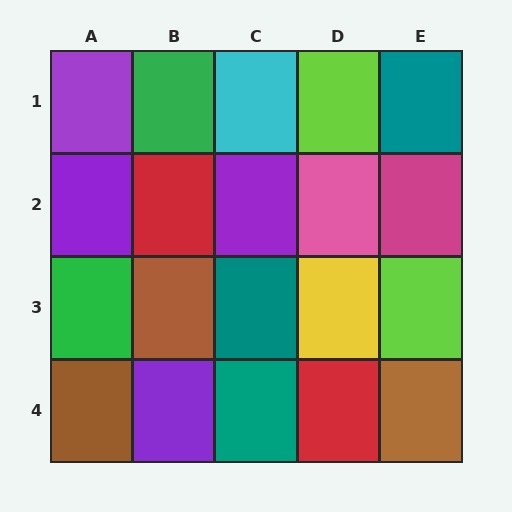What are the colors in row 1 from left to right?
Purple, green, cyan, lime, teal.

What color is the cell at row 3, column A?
Green.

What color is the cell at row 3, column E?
Lime.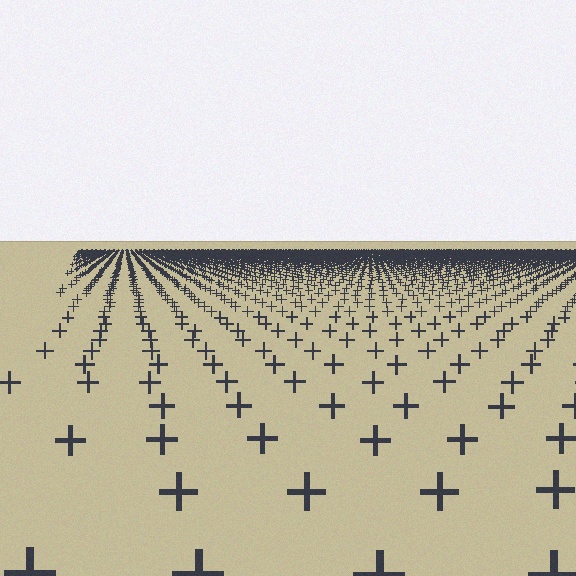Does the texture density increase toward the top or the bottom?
Density increases toward the top.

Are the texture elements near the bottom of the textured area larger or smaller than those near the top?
Larger. Near the bottom, elements are closer to the viewer and appear at a bigger on-screen size.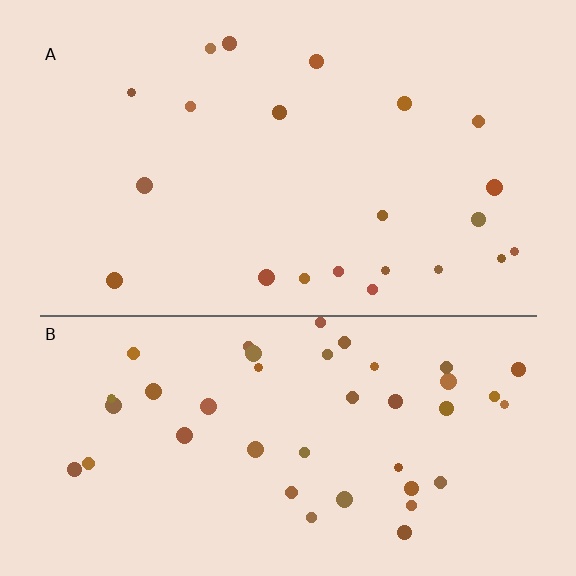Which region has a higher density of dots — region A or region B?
B (the bottom).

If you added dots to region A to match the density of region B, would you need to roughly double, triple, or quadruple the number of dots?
Approximately double.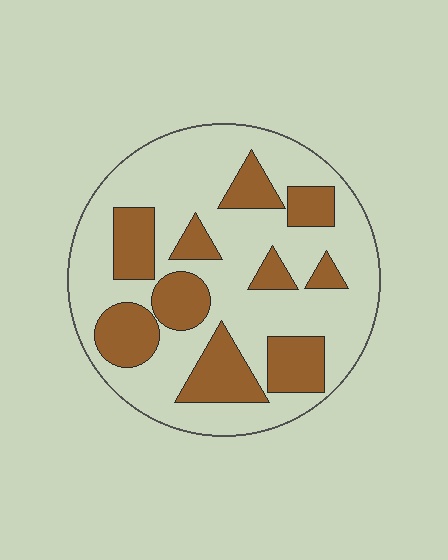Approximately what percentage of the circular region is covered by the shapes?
Approximately 30%.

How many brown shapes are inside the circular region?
10.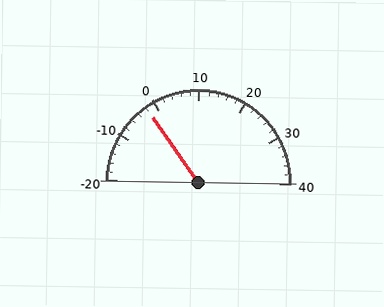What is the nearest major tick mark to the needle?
The nearest major tick mark is 0.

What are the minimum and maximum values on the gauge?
The gauge ranges from -20 to 40.